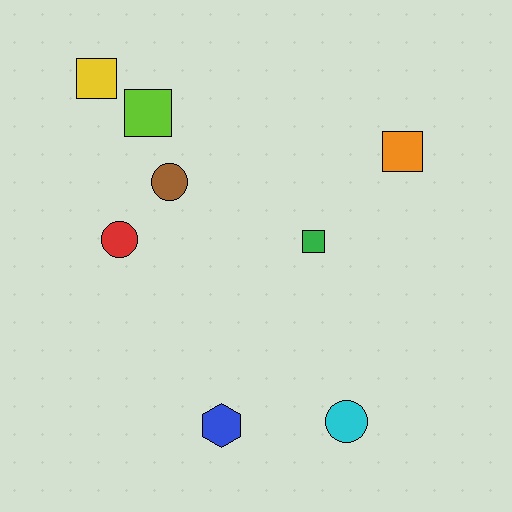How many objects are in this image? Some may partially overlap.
There are 8 objects.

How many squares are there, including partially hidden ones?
There are 4 squares.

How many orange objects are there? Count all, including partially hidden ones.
There is 1 orange object.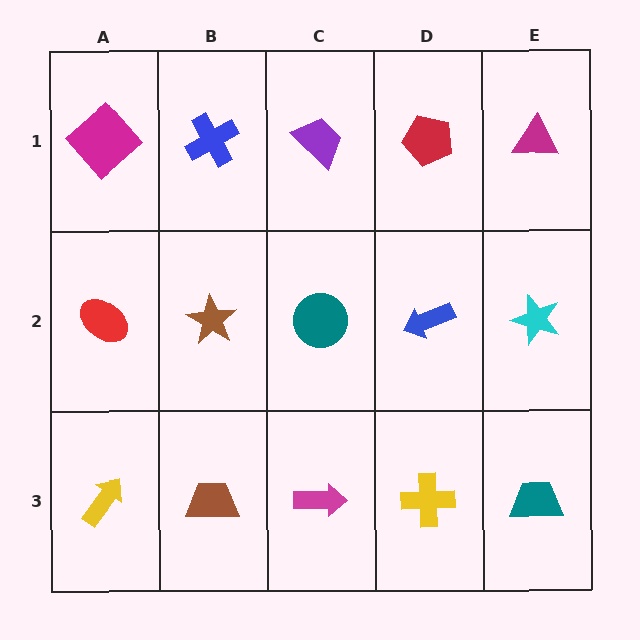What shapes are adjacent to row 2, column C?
A purple trapezoid (row 1, column C), a magenta arrow (row 3, column C), a brown star (row 2, column B), a blue arrow (row 2, column D).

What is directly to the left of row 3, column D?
A magenta arrow.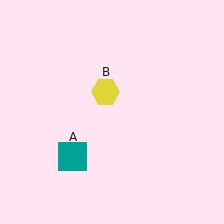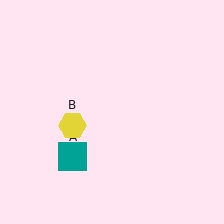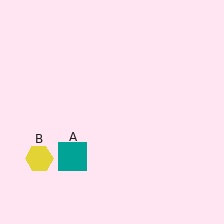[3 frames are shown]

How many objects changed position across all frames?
1 object changed position: yellow hexagon (object B).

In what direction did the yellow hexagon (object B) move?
The yellow hexagon (object B) moved down and to the left.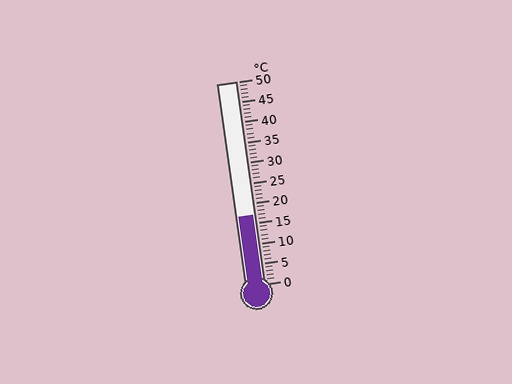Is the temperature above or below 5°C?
The temperature is above 5°C.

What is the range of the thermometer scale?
The thermometer scale ranges from 0°C to 50°C.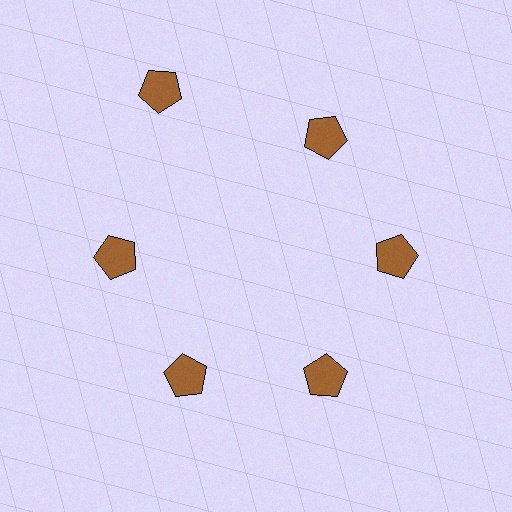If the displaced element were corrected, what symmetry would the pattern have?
It would have 6-fold rotational symmetry — the pattern would map onto itself every 60 degrees.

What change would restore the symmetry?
The symmetry would be restored by moving it inward, back onto the ring so that all 6 pentagons sit at equal angles and equal distance from the center.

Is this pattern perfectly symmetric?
No. The 6 brown pentagons are arranged in a ring, but one element near the 11 o'clock position is pushed outward from the center, breaking the 6-fold rotational symmetry.